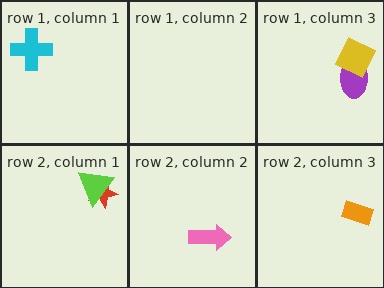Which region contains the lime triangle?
The row 2, column 1 region.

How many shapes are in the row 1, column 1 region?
1.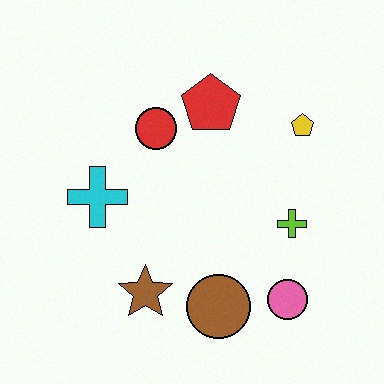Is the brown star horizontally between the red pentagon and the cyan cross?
Yes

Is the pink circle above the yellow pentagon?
No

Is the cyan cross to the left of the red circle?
Yes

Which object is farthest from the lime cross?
The cyan cross is farthest from the lime cross.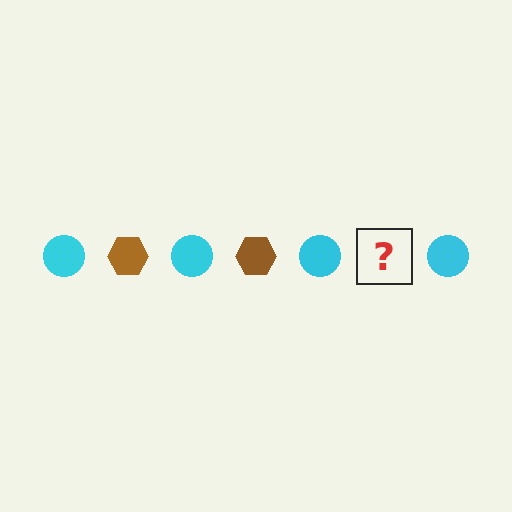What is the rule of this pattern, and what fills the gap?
The rule is that the pattern alternates between cyan circle and brown hexagon. The gap should be filled with a brown hexagon.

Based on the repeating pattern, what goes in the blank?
The blank should be a brown hexagon.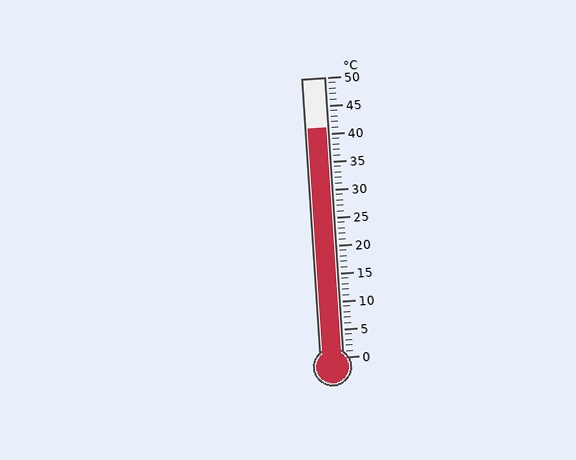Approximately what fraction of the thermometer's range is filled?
The thermometer is filled to approximately 80% of its range.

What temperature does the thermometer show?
The thermometer shows approximately 41°C.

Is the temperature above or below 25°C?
The temperature is above 25°C.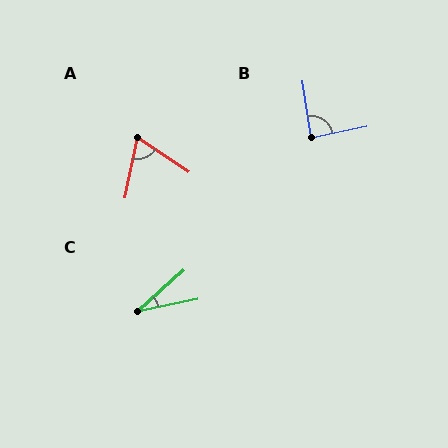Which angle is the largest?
B, at approximately 87 degrees.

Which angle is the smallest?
C, at approximately 30 degrees.